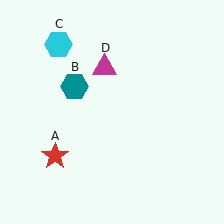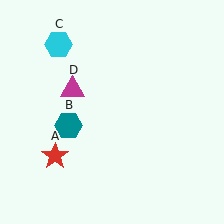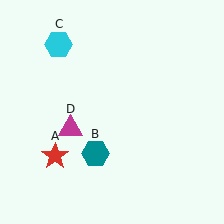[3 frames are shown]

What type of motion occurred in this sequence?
The teal hexagon (object B), magenta triangle (object D) rotated counterclockwise around the center of the scene.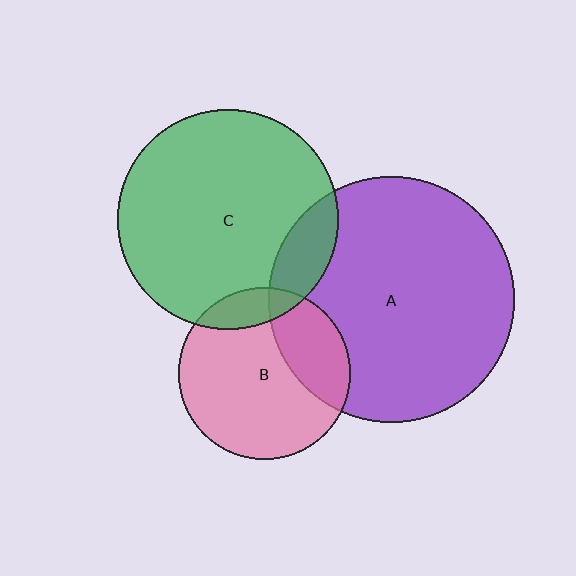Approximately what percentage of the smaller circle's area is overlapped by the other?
Approximately 25%.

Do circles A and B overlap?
Yes.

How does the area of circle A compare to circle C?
Approximately 1.2 times.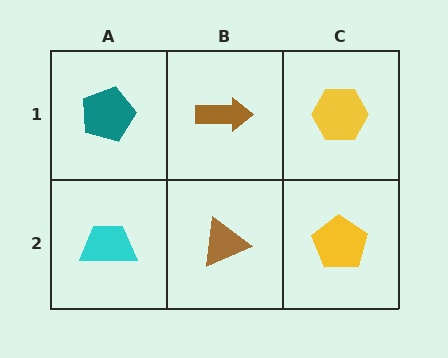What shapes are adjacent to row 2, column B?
A brown arrow (row 1, column B), a cyan trapezoid (row 2, column A), a yellow pentagon (row 2, column C).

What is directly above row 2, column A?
A teal pentagon.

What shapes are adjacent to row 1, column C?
A yellow pentagon (row 2, column C), a brown arrow (row 1, column B).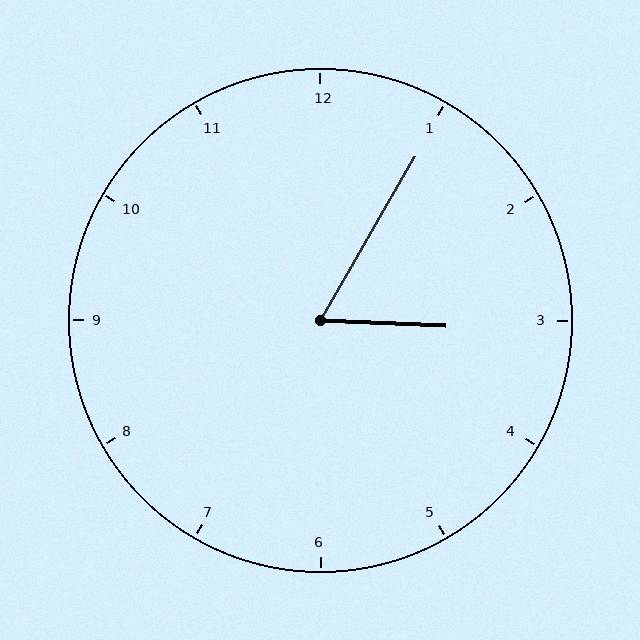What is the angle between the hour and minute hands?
Approximately 62 degrees.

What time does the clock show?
3:05.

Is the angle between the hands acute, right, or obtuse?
It is acute.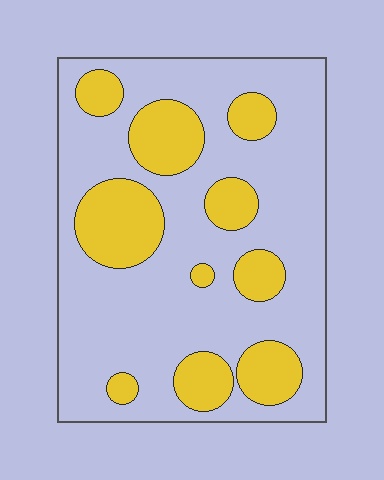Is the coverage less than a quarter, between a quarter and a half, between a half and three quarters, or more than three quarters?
Between a quarter and a half.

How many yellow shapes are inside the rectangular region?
10.